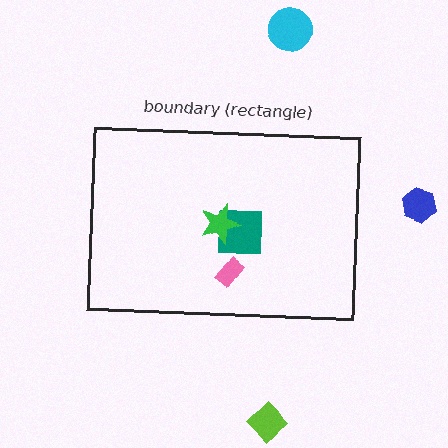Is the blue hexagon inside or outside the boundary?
Outside.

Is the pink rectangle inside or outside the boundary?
Inside.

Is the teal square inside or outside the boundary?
Inside.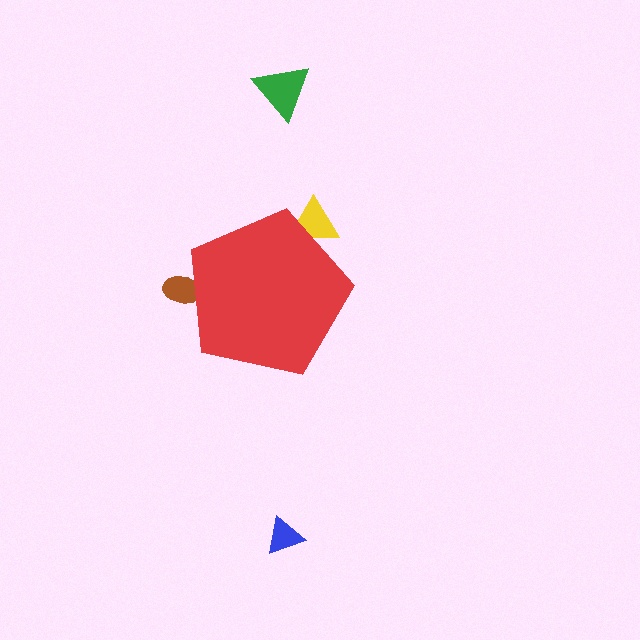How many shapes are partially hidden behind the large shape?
2 shapes are partially hidden.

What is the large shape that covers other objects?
A red pentagon.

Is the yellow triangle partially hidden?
Yes, the yellow triangle is partially hidden behind the red pentagon.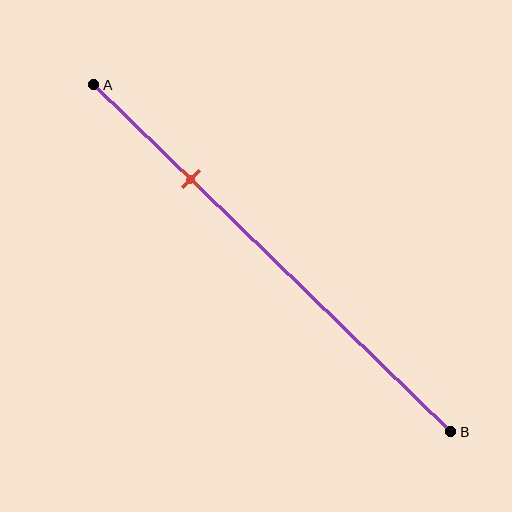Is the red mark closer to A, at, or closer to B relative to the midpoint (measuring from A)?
The red mark is closer to point A than the midpoint of segment AB.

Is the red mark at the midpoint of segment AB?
No, the mark is at about 25% from A, not at the 50% midpoint.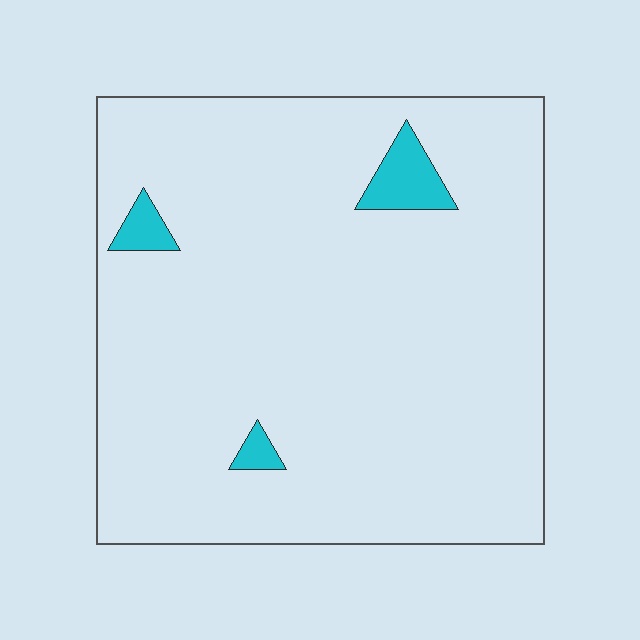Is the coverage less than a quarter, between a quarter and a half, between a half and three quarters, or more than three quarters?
Less than a quarter.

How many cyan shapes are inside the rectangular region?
3.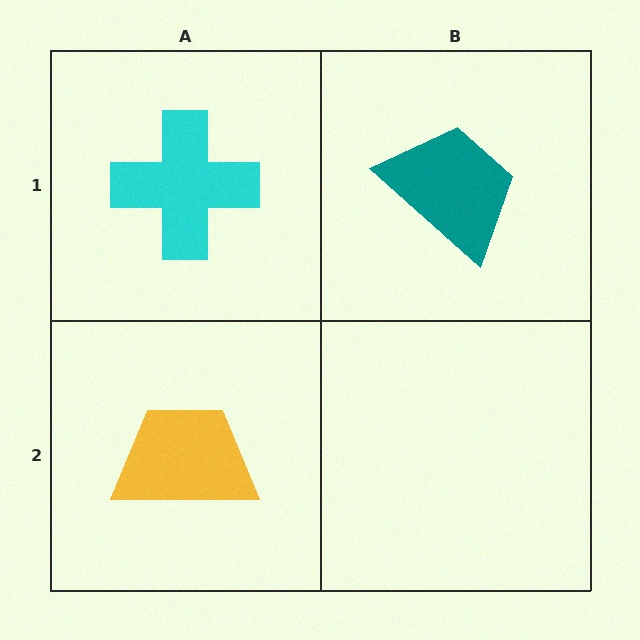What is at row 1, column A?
A cyan cross.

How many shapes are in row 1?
2 shapes.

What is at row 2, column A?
A yellow trapezoid.